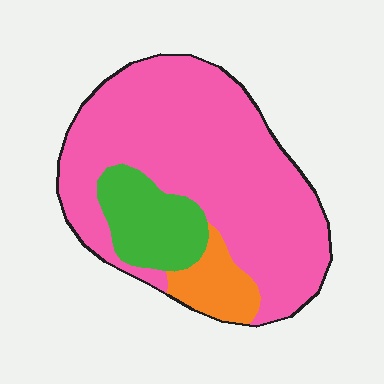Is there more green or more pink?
Pink.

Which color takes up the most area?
Pink, at roughly 75%.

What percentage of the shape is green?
Green covers 16% of the shape.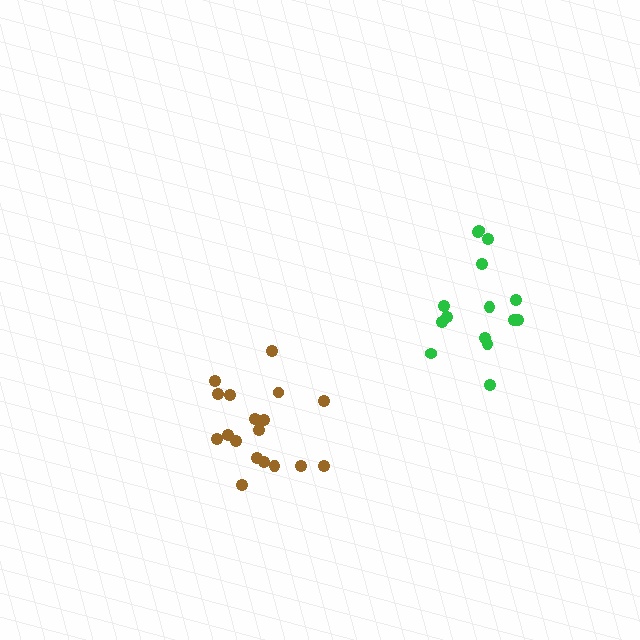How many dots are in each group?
Group 1: 15 dots, Group 2: 18 dots (33 total).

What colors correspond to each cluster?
The clusters are colored: green, brown.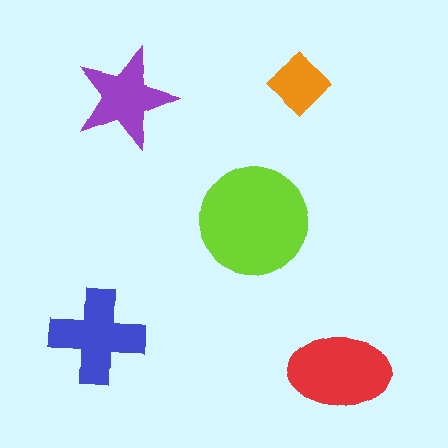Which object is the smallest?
The orange diamond.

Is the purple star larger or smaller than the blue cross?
Smaller.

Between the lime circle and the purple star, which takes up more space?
The lime circle.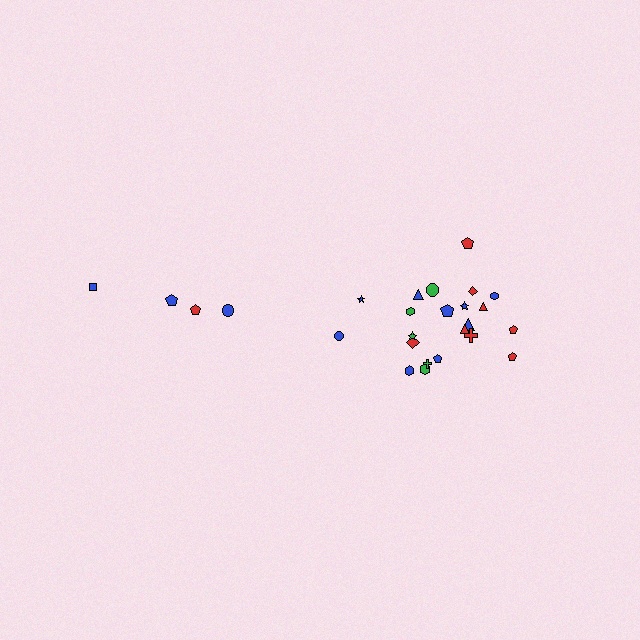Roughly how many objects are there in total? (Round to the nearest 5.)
Roughly 25 objects in total.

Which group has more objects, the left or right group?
The right group.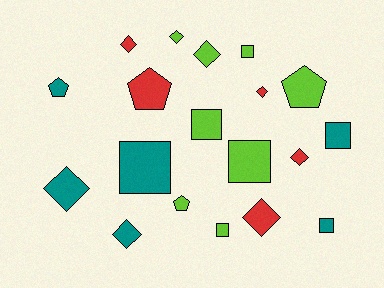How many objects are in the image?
There are 19 objects.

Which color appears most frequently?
Lime, with 8 objects.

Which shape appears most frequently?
Diamond, with 8 objects.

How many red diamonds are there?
There are 4 red diamonds.